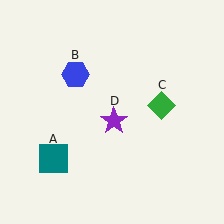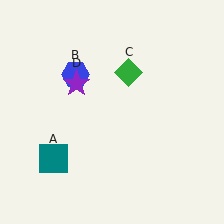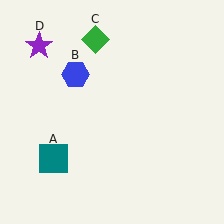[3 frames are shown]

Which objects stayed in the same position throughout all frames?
Teal square (object A) and blue hexagon (object B) remained stationary.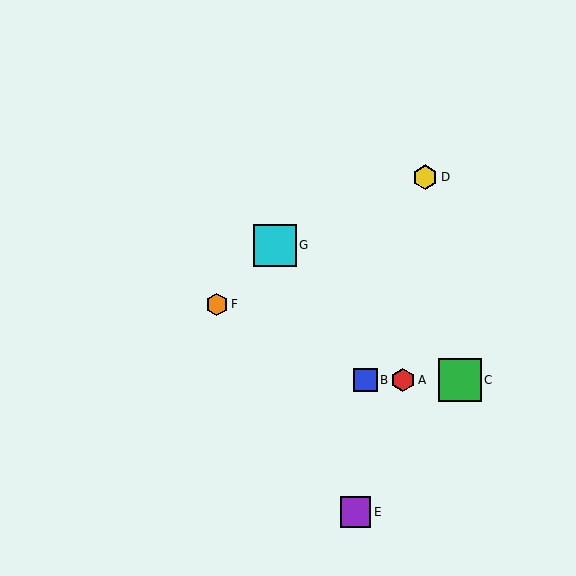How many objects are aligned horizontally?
3 objects (A, B, C) are aligned horizontally.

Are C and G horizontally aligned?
No, C is at y≈380 and G is at y≈245.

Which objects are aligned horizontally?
Objects A, B, C are aligned horizontally.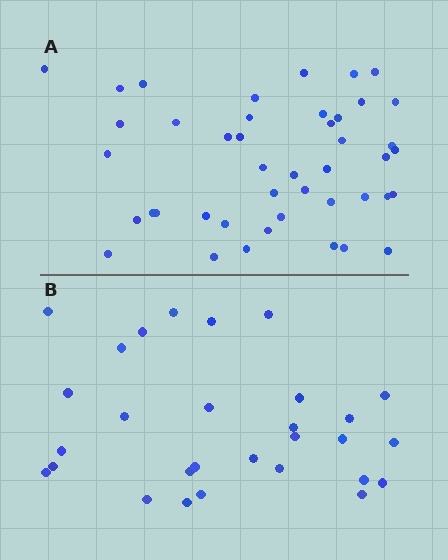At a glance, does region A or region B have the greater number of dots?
Region A (the top region) has more dots.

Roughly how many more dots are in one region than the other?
Region A has approximately 15 more dots than region B.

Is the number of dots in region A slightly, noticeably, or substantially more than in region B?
Region A has substantially more. The ratio is roughly 1.5 to 1.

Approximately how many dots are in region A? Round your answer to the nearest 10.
About 40 dots. (The exact count is 44, which rounds to 40.)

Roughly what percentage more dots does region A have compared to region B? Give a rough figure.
About 50% more.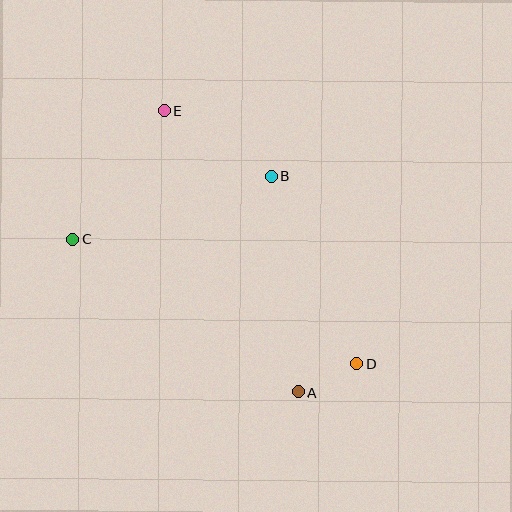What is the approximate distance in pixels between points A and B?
The distance between A and B is approximately 217 pixels.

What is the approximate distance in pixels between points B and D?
The distance between B and D is approximately 206 pixels.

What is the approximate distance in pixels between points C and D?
The distance between C and D is approximately 310 pixels.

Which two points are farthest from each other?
Points D and E are farthest from each other.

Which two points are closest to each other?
Points A and D are closest to each other.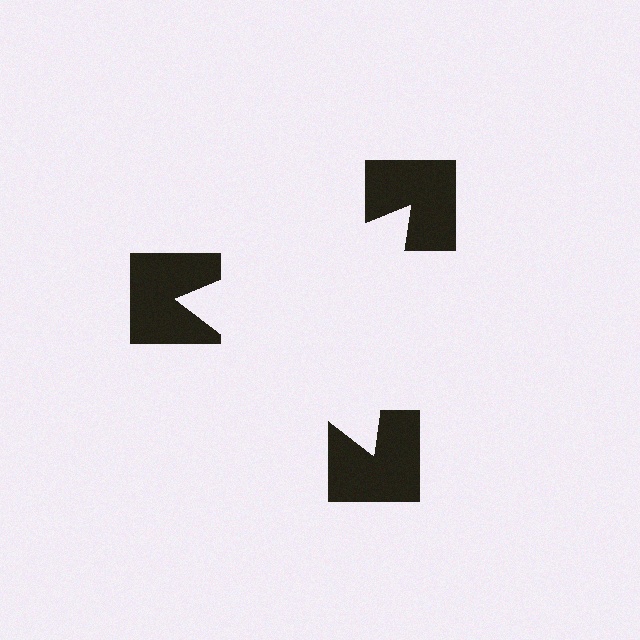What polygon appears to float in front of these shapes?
An illusory triangle — its edges are inferred from the aligned wedge cuts in the notched squares, not physically drawn.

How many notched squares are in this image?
There are 3 — one at each vertex of the illusory triangle.